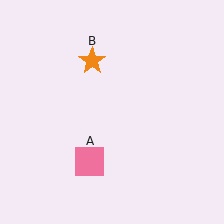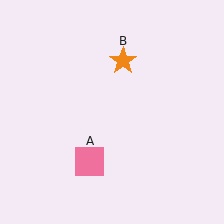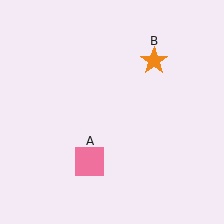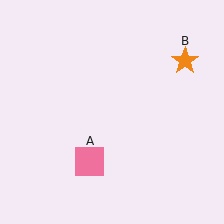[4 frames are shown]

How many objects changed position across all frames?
1 object changed position: orange star (object B).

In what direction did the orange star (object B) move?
The orange star (object B) moved right.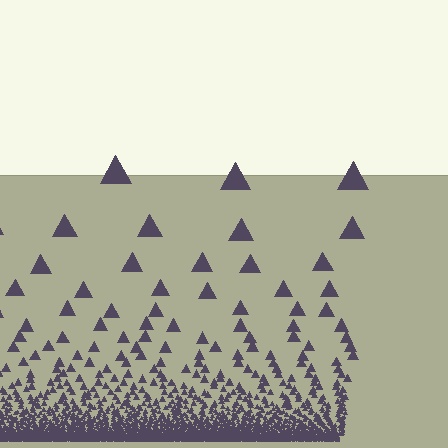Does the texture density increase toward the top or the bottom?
Density increases toward the bottom.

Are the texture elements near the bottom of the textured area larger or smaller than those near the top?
Smaller. The gradient is inverted — elements near the bottom are smaller and denser.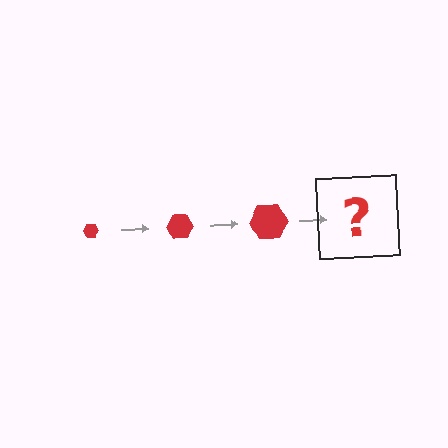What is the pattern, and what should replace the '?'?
The pattern is that the hexagon gets progressively larger each step. The '?' should be a red hexagon, larger than the previous one.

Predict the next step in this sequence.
The next step is a red hexagon, larger than the previous one.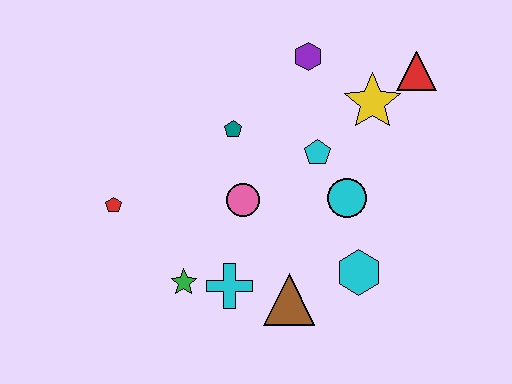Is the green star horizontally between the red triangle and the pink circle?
No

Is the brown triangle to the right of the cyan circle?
No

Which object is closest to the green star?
The cyan cross is closest to the green star.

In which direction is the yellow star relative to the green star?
The yellow star is to the right of the green star.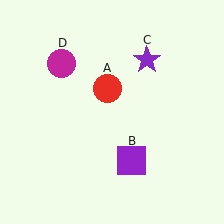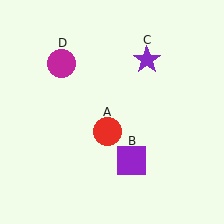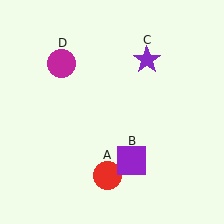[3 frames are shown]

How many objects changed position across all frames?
1 object changed position: red circle (object A).